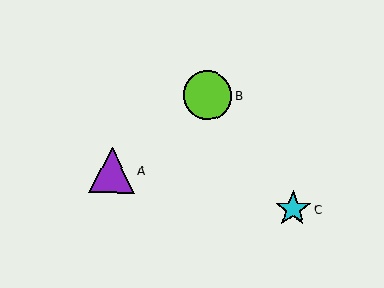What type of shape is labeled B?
Shape B is a lime circle.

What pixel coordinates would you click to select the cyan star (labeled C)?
Click at (293, 209) to select the cyan star C.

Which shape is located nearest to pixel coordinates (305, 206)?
The cyan star (labeled C) at (293, 209) is nearest to that location.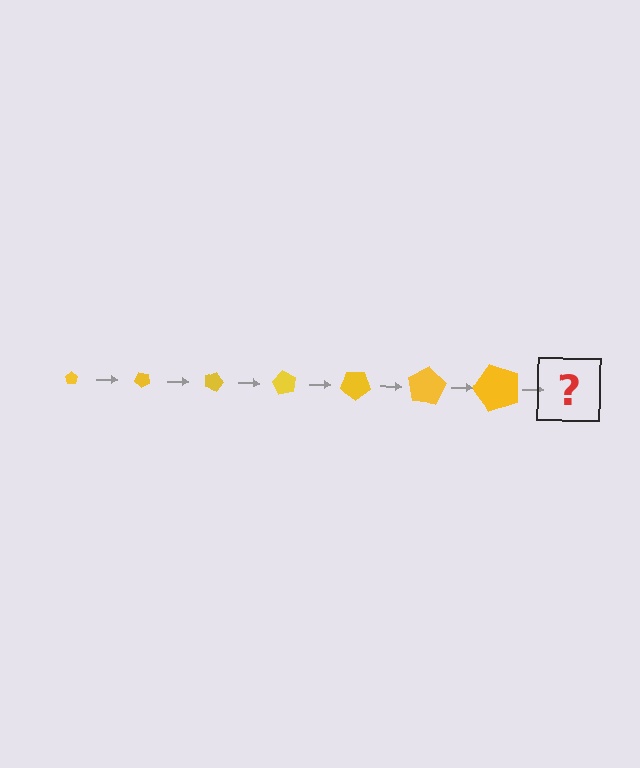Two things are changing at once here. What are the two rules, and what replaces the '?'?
The two rules are that the pentagon grows larger each step and it rotates 45 degrees each step. The '?' should be a pentagon, larger than the previous one and rotated 315 degrees from the start.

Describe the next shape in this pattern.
It should be a pentagon, larger than the previous one and rotated 315 degrees from the start.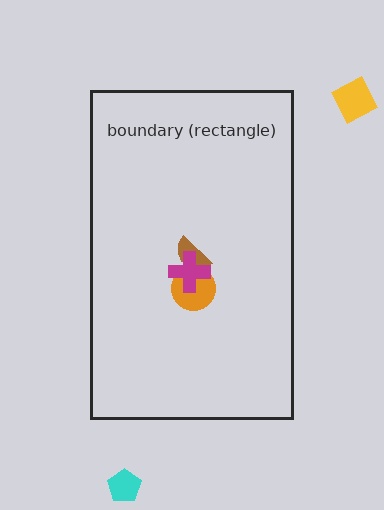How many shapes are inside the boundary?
3 inside, 2 outside.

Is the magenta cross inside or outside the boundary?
Inside.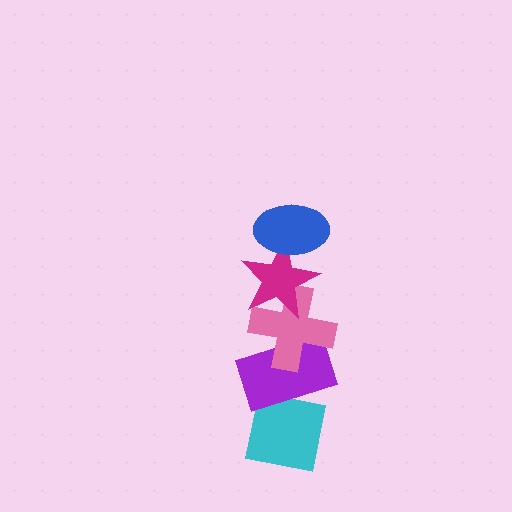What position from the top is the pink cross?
The pink cross is 3rd from the top.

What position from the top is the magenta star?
The magenta star is 2nd from the top.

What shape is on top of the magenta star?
The blue ellipse is on top of the magenta star.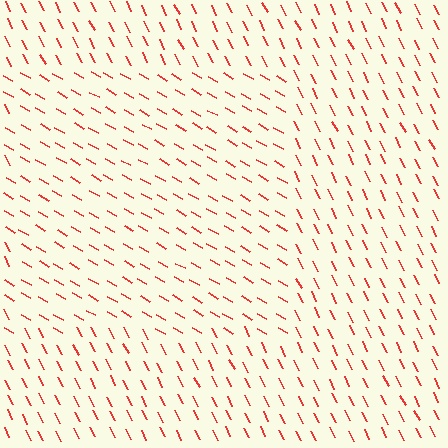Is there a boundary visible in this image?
Yes, there is a texture boundary formed by a change in line orientation.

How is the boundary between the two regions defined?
The boundary is defined purely by a change in line orientation (approximately 33 degrees difference). All lines are the same color and thickness.